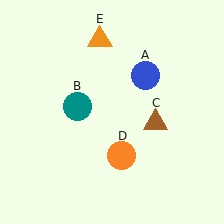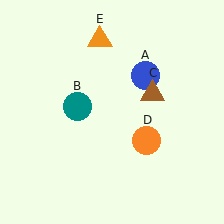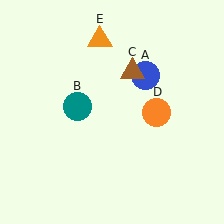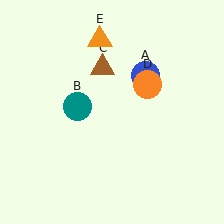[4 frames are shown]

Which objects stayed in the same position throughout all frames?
Blue circle (object A) and teal circle (object B) and orange triangle (object E) remained stationary.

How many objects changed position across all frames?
2 objects changed position: brown triangle (object C), orange circle (object D).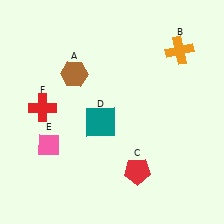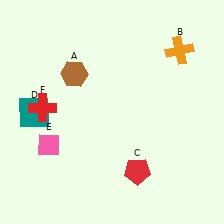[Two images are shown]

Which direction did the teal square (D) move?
The teal square (D) moved left.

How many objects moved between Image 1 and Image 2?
1 object moved between the two images.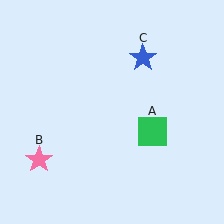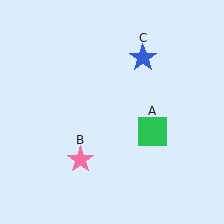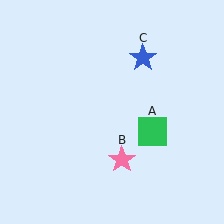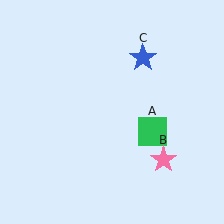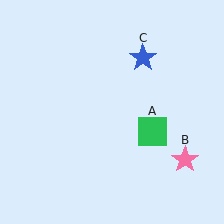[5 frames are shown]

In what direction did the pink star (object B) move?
The pink star (object B) moved right.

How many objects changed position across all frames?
1 object changed position: pink star (object B).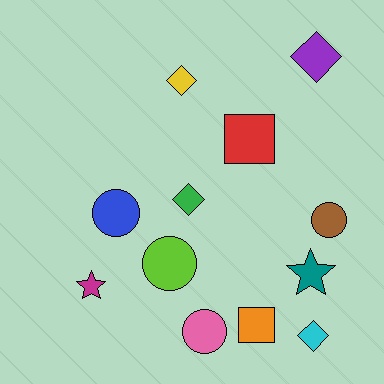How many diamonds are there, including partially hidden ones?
There are 4 diamonds.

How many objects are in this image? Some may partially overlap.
There are 12 objects.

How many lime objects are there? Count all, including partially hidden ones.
There is 1 lime object.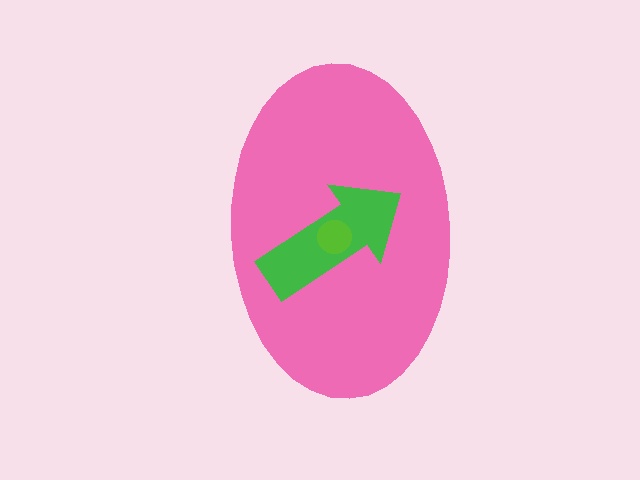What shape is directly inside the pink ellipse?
The green arrow.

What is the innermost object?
The lime circle.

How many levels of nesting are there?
3.